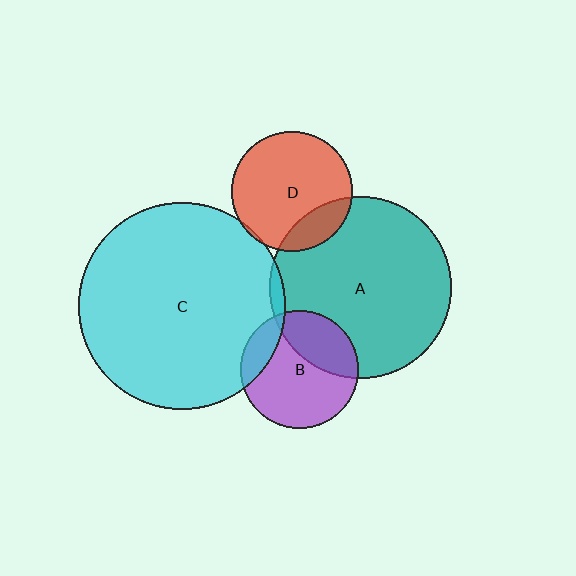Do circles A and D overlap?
Yes.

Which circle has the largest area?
Circle C (cyan).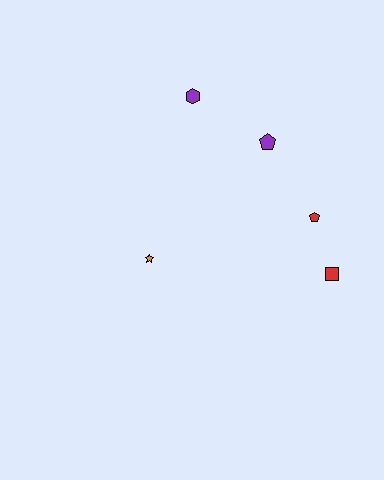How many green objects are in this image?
There are no green objects.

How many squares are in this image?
There is 1 square.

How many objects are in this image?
There are 5 objects.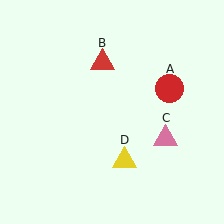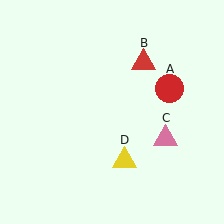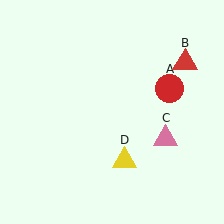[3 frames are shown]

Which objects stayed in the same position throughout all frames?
Red circle (object A) and pink triangle (object C) and yellow triangle (object D) remained stationary.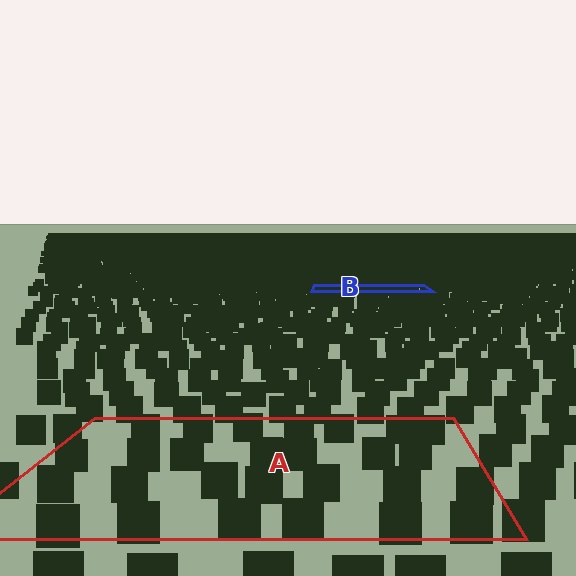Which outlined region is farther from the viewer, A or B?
Region B is farther from the viewer — the texture elements inside it appear smaller and more densely packed.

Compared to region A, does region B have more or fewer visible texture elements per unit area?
Region B has more texture elements per unit area — they are packed more densely because it is farther away.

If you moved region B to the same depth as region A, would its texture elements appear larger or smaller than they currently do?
They would appear larger. At a closer depth, the same texture elements are projected at a bigger on-screen size.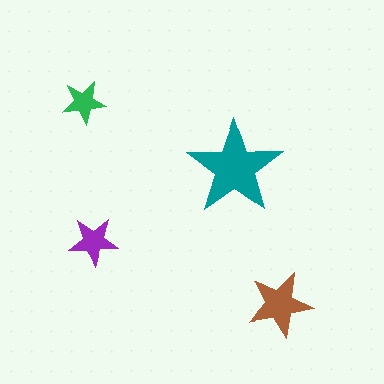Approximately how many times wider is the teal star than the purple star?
About 2 times wider.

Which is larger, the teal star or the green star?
The teal one.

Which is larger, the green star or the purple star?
The purple one.